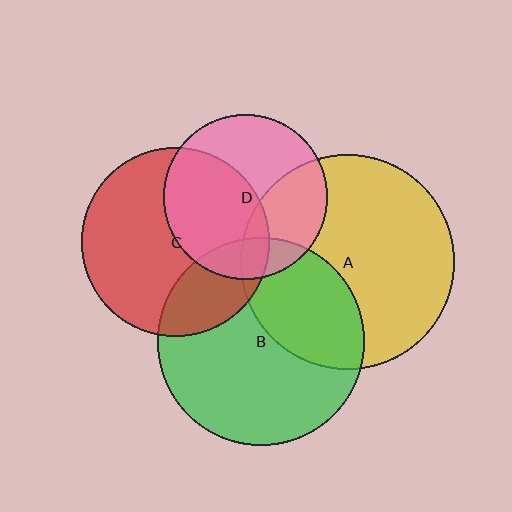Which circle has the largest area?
Circle A (yellow).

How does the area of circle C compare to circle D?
Approximately 1.3 times.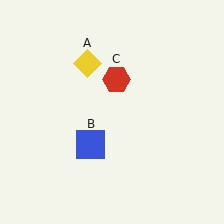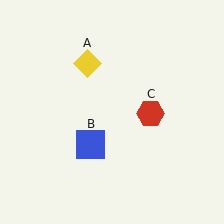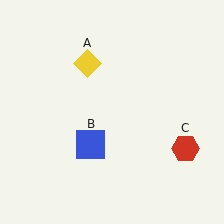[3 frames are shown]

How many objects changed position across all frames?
1 object changed position: red hexagon (object C).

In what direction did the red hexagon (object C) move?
The red hexagon (object C) moved down and to the right.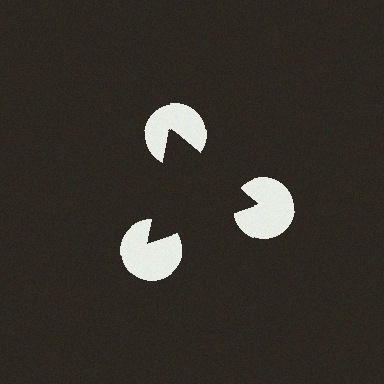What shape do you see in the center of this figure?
An illusory triangle — its edges are inferred from the aligned wedge cuts in the pac-man discs, not physically drawn.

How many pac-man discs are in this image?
There are 3 — one at each vertex of the illusory triangle.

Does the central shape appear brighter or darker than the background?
It typically appears slightly darker than the background, even though no actual brightness change is drawn.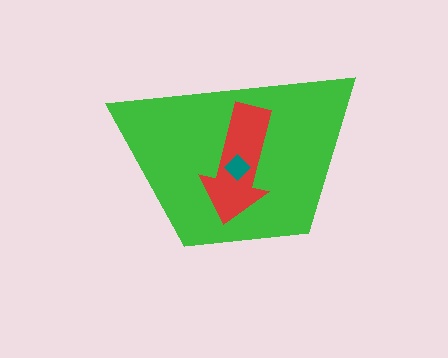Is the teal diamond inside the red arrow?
Yes.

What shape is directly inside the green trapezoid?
The red arrow.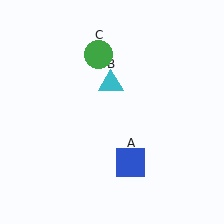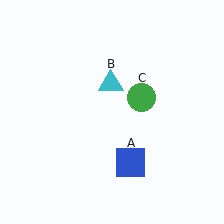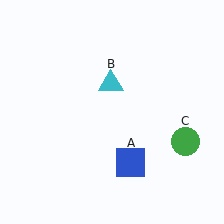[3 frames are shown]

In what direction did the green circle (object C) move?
The green circle (object C) moved down and to the right.